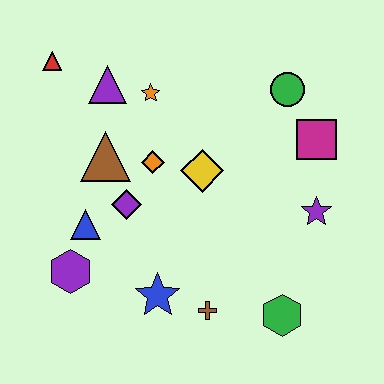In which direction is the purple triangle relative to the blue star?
The purple triangle is above the blue star.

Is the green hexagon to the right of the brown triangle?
Yes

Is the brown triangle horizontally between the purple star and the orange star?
No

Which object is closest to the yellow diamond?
The orange diamond is closest to the yellow diamond.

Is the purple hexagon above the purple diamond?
No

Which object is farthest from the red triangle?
The green hexagon is farthest from the red triangle.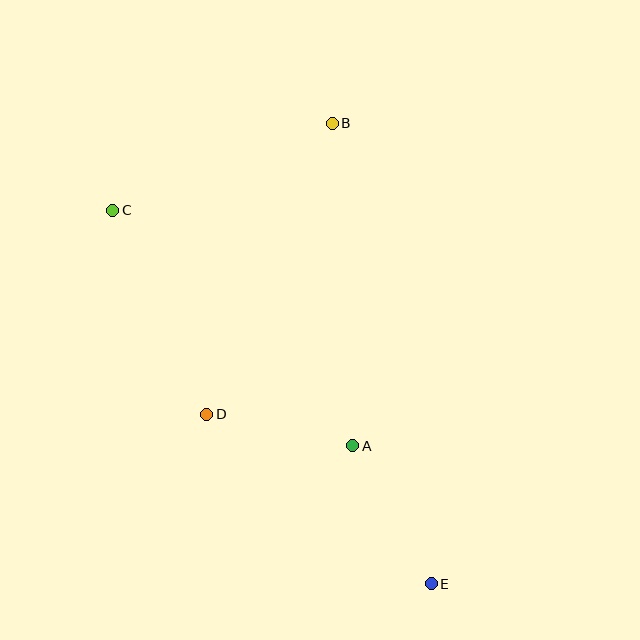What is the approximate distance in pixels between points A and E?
The distance between A and E is approximately 159 pixels.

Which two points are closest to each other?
Points A and D are closest to each other.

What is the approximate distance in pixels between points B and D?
The distance between B and D is approximately 317 pixels.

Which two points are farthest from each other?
Points C and E are farthest from each other.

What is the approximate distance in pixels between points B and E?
The distance between B and E is approximately 471 pixels.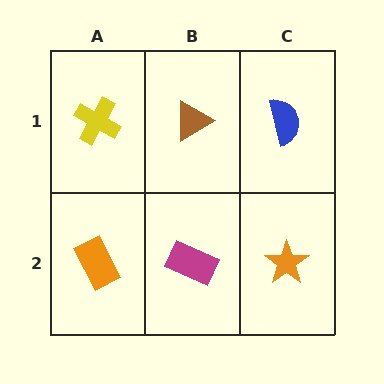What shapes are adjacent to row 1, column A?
An orange rectangle (row 2, column A), a brown triangle (row 1, column B).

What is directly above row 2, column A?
A yellow cross.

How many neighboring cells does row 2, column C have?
2.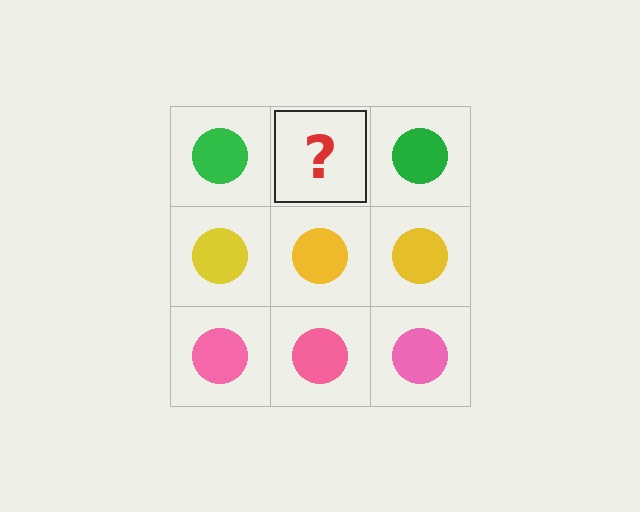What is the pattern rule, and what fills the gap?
The rule is that each row has a consistent color. The gap should be filled with a green circle.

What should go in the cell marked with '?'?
The missing cell should contain a green circle.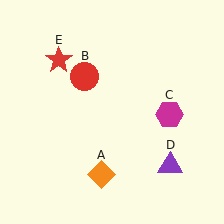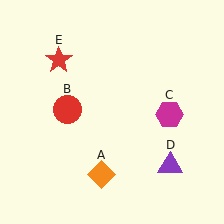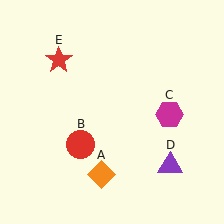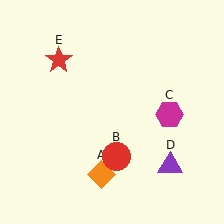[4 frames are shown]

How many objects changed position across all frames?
1 object changed position: red circle (object B).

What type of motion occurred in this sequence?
The red circle (object B) rotated counterclockwise around the center of the scene.